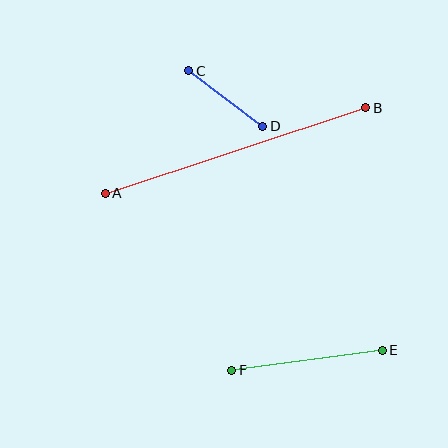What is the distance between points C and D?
The distance is approximately 92 pixels.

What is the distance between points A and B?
The distance is approximately 275 pixels.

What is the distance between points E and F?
The distance is approximately 152 pixels.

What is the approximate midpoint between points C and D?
The midpoint is at approximately (226, 98) pixels.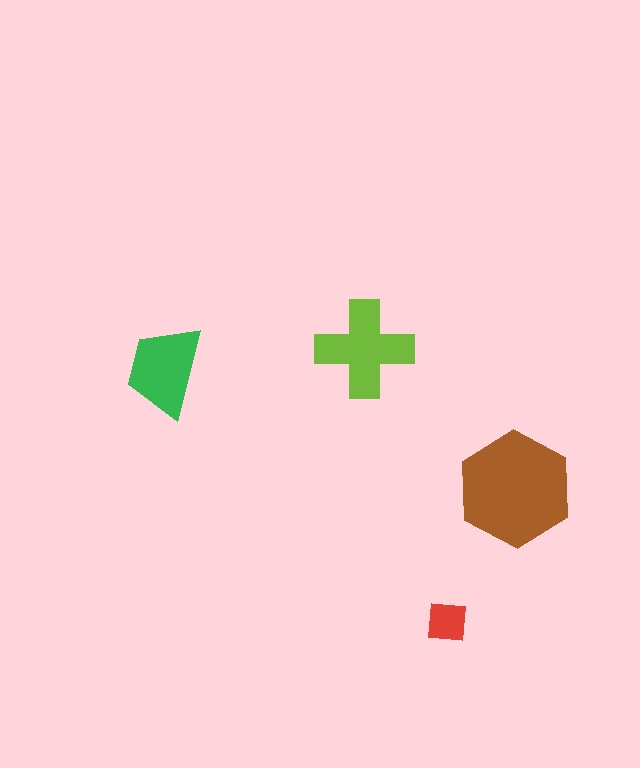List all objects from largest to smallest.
The brown hexagon, the lime cross, the green trapezoid, the red square.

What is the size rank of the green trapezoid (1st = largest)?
3rd.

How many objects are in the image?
There are 4 objects in the image.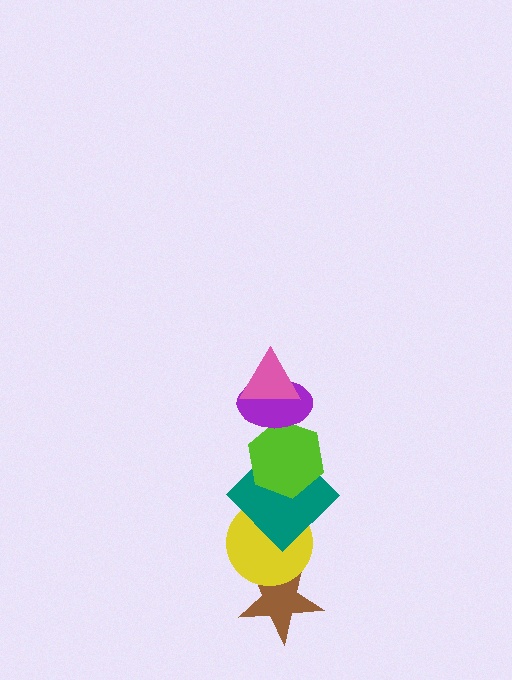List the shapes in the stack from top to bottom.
From top to bottom: the pink triangle, the purple ellipse, the lime hexagon, the teal diamond, the yellow circle, the brown star.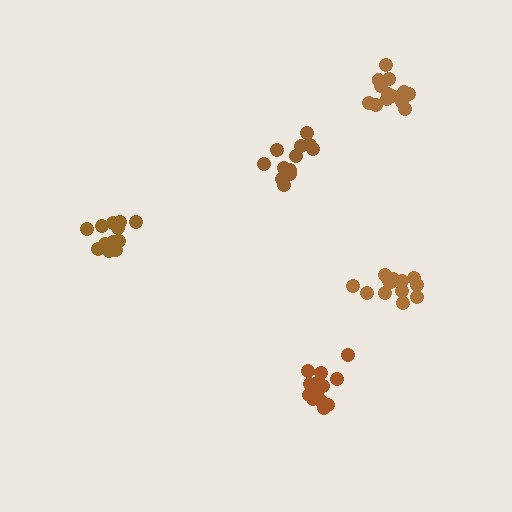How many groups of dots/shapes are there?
There are 5 groups.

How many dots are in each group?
Group 1: 15 dots, Group 2: 12 dots, Group 3: 13 dots, Group 4: 13 dots, Group 5: 14 dots (67 total).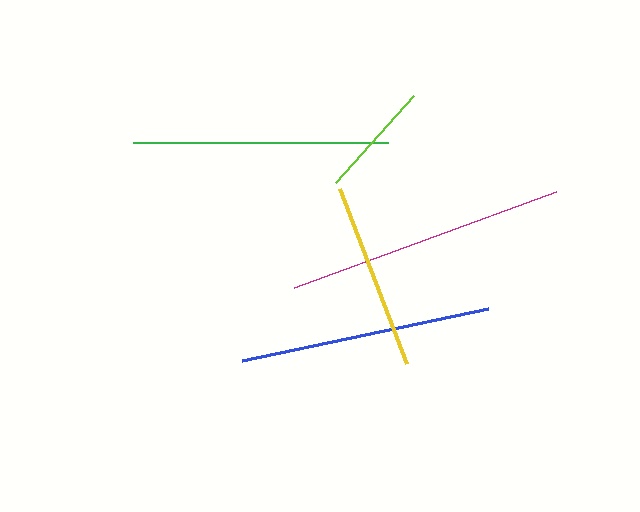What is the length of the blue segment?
The blue segment is approximately 251 pixels long.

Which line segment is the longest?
The magenta line is the longest at approximately 279 pixels.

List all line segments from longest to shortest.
From longest to shortest: magenta, green, blue, yellow, lime.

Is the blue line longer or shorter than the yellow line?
The blue line is longer than the yellow line.